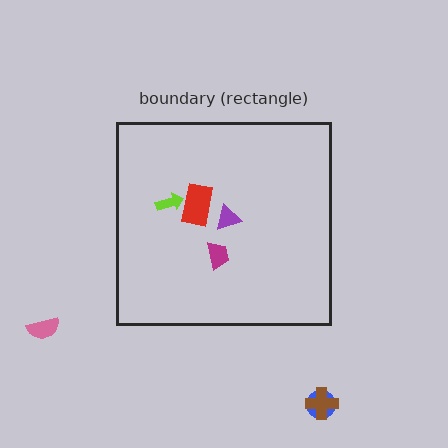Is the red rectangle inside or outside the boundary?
Inside.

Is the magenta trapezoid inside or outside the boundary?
Inside.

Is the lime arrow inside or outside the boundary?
Inside.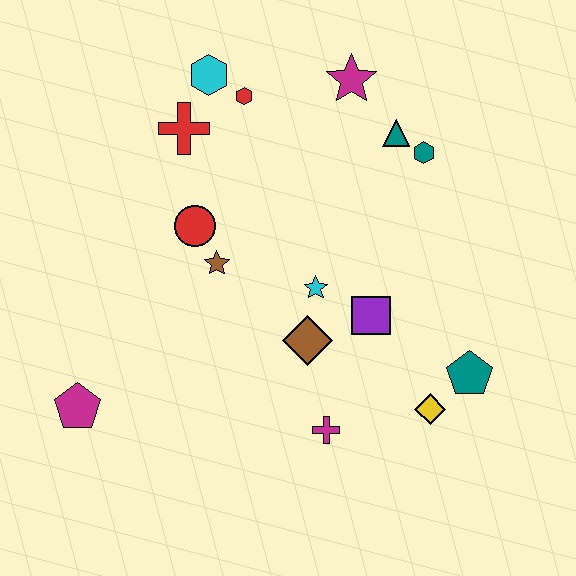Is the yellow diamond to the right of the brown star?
Yes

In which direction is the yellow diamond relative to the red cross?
The yellow diamond is below the red cross.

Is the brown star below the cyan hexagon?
Yes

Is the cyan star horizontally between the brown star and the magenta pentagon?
No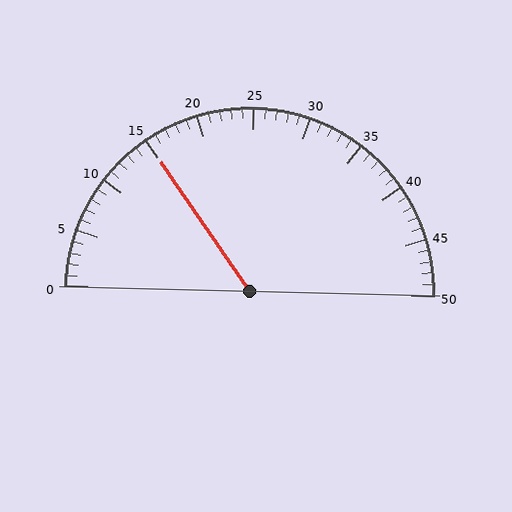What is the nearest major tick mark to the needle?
The nearest major tick mark is 15.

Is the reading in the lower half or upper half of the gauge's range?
The reading is in the lower half of the range (0 to 50).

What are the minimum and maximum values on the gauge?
The gauge ranges from 0 to 50.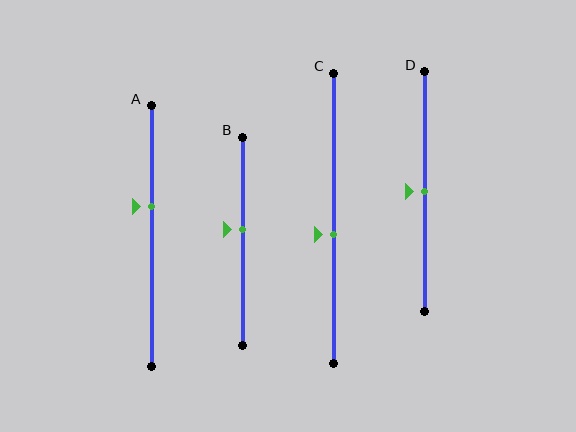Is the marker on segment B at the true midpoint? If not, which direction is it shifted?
No, the marker on segment B is shifted upward by about 6% of the segment length.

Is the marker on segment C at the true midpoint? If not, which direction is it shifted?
No, the marker on segment C is shifted downward by about 6% of the segment length.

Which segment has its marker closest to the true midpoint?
Segment D has its marker closest to the true midpoint.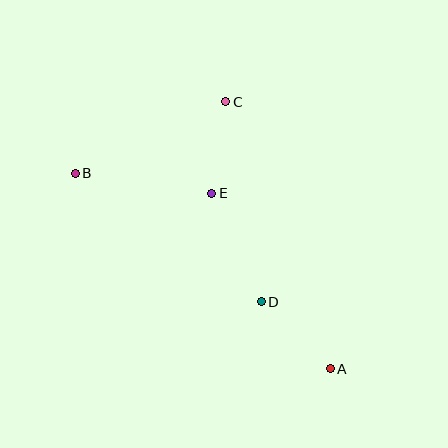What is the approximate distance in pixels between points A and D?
The distance between A and D is approximately 96 pixels.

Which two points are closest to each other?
Points C and E are closest to each other.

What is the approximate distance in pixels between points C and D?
The distance between C and D is approximately 204 pixels.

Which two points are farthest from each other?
Points A and B are farthest from each other.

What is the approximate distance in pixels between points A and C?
The distance between A and C is approximately 287 pixels.